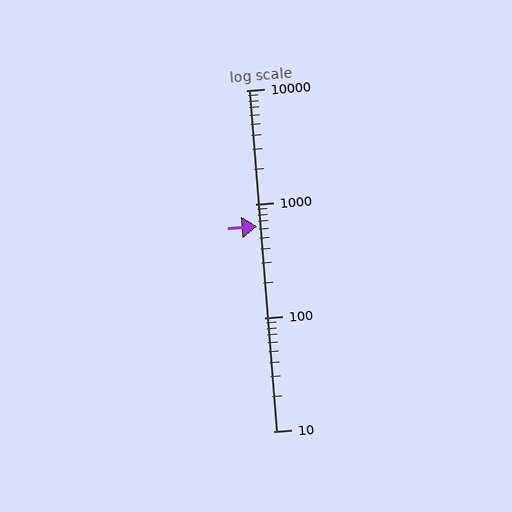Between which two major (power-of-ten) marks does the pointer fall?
The pointer is between 100 and 1000.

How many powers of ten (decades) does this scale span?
The scale spans 3 decades, from 10 to 10000.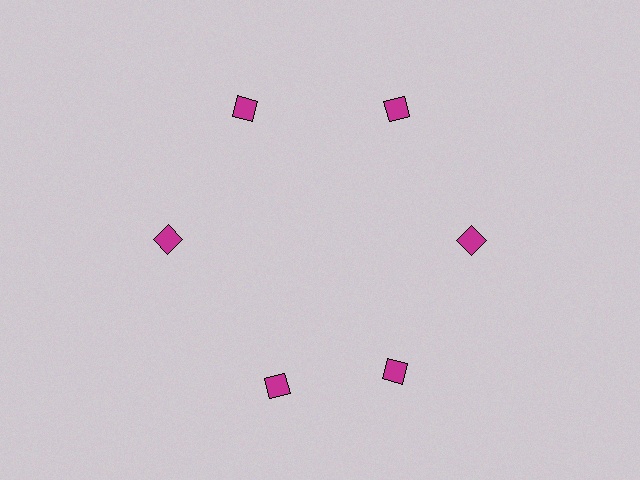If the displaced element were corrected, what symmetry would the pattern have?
It would have 6-fold rotational symmetry — the pattern would map onto itself every 60 degrees.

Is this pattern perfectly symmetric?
No. The 6 magenta diamonds are arranged in a ring, but one element near the 7 o'clock position is rotated out of alignment along the ring, breaking the 6-fold rotational symmetry.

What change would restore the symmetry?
The symmetry would be restored by rotating it back into even spacing with its neighbors so that all 6 diamonds sit at equal angles and equal distance from the center.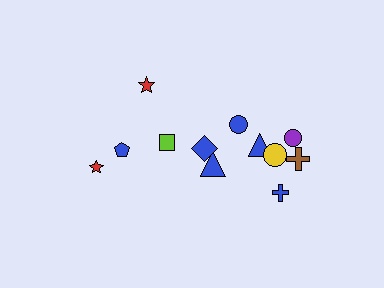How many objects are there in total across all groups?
There are 12 objects.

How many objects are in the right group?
There are 8 objects.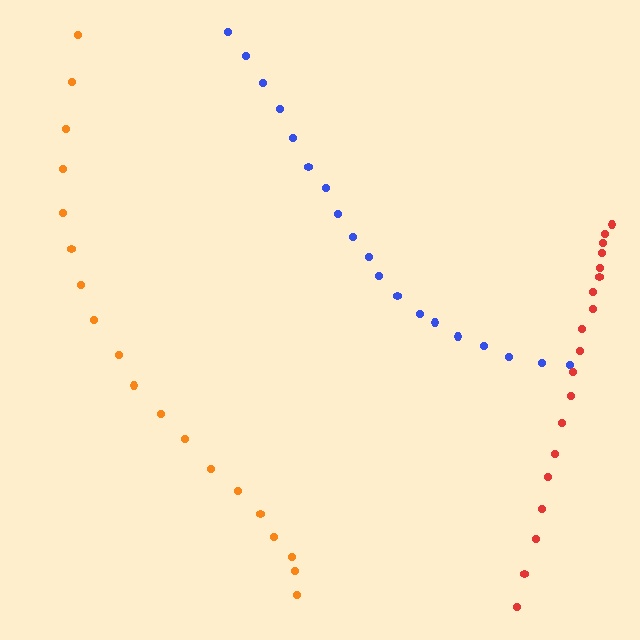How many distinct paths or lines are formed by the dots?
There are 3 distinct paths.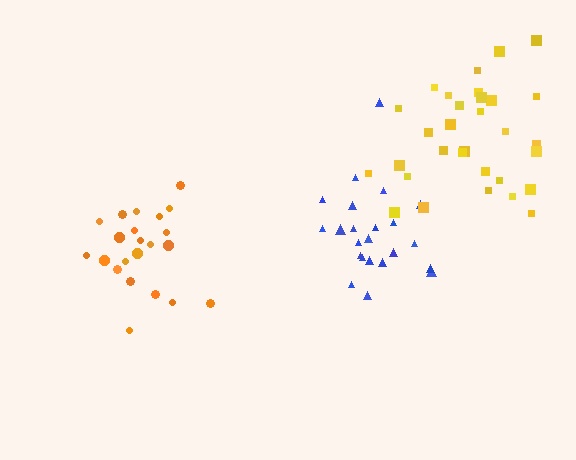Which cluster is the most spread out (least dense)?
Yellow.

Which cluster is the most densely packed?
Orange.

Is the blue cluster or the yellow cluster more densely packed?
Blue.